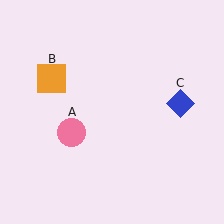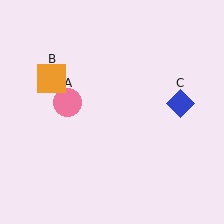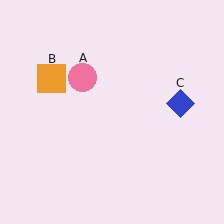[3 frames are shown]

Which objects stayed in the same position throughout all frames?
Orange square (object B) and blue diamond (object C) remained stationary.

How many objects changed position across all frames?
1 object changed position: pink circle (object A).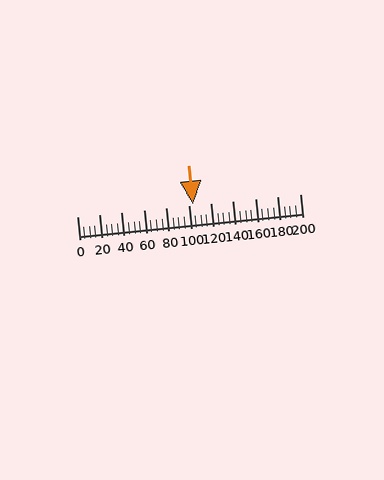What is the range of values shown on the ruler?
The ruler shows values from 0 to 200.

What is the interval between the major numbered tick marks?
The major tick marks are spaced 20 units apart.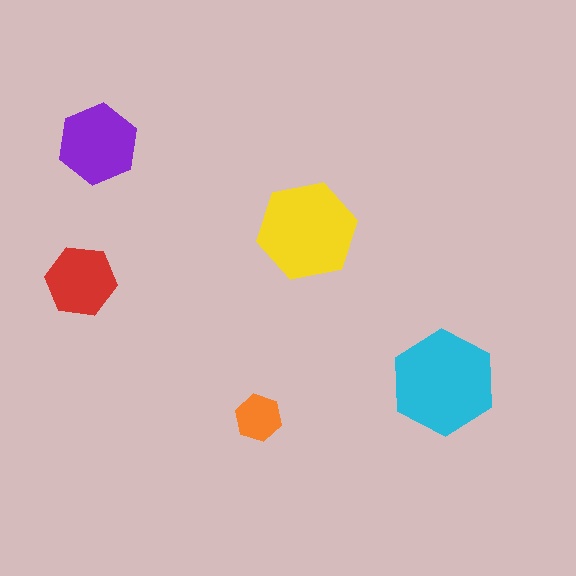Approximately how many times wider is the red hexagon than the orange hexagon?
About 1.5 times wider.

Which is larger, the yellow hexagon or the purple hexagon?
The yellow one.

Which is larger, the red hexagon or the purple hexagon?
The purple one.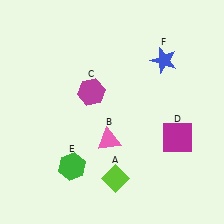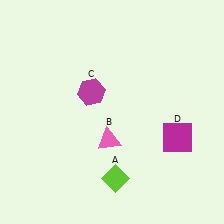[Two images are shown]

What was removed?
The blue star (F), the green hexagon (E) were removed in Image 2.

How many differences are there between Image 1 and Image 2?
There are 2 differences between the two images.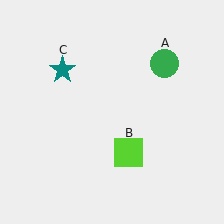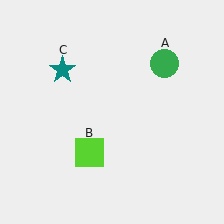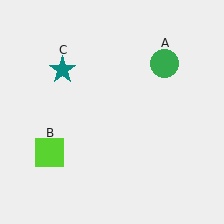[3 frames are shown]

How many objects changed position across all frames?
1 object changed position: lime square (object B).